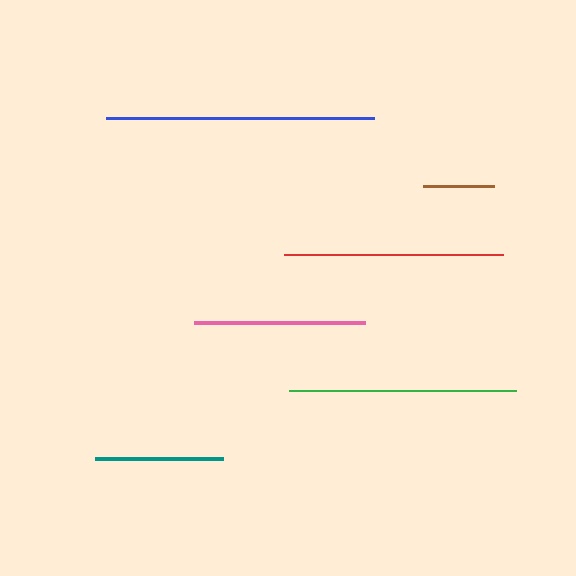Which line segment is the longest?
The blue line is the longest at approximately 268 pixels.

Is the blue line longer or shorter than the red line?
The blue line is longer than the red line.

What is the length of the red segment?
The red segment is approximately 219 pixels long.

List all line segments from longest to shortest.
From longest to shortest: blue, green, red, pink, teal, brown.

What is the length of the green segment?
The green segment is approximately 227 pixels long.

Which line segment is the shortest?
The brown line is the shortest at approximately 71 pixels.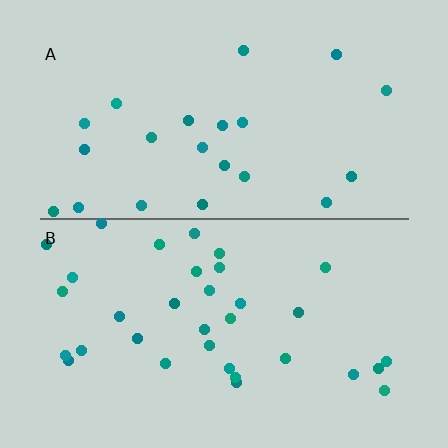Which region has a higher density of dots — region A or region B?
B (the bottom).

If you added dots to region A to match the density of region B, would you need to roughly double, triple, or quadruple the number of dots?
Approximately double.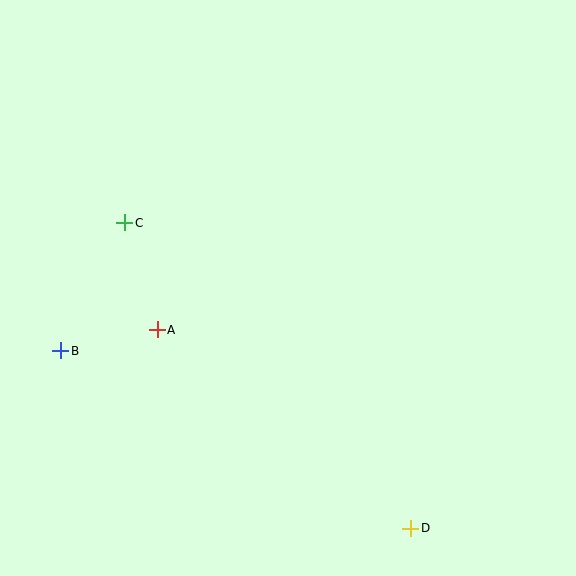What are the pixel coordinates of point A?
Point A is at (157, 330).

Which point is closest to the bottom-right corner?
Point D is closest to the bottom-right corner.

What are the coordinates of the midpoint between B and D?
The midpoint between B and D is at (236, 439).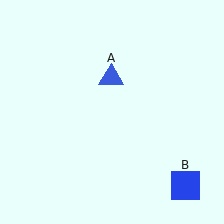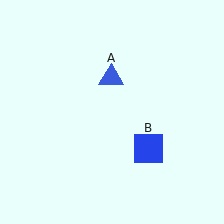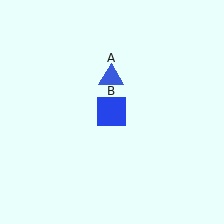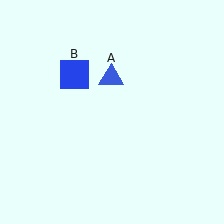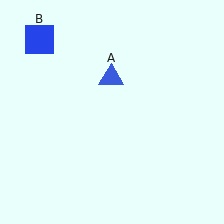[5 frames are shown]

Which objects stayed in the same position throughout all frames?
Blue triangle (object A) remained stationary.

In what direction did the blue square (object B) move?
The blue square (object B) moved up and to the left.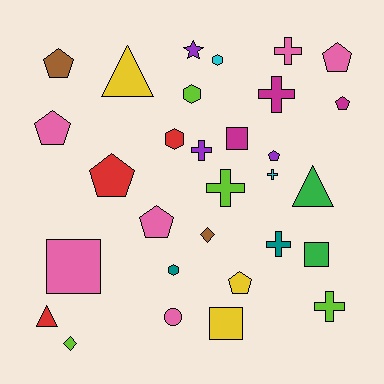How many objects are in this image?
There are 30 objects.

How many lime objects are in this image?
There are 4 lime objects.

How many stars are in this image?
There is 1 star.